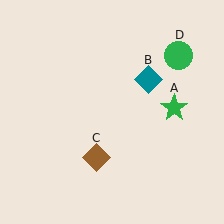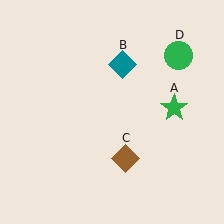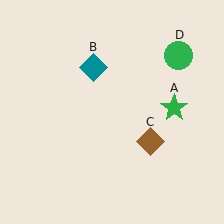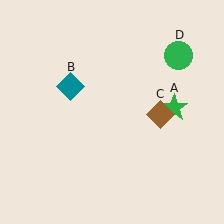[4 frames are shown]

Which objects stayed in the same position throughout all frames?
Green star (object A) and green circle (object D) remained stationary.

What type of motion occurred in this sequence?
The teal diamond (object B), brown diamond (object C) rotated counterclockwise around the center of the scene.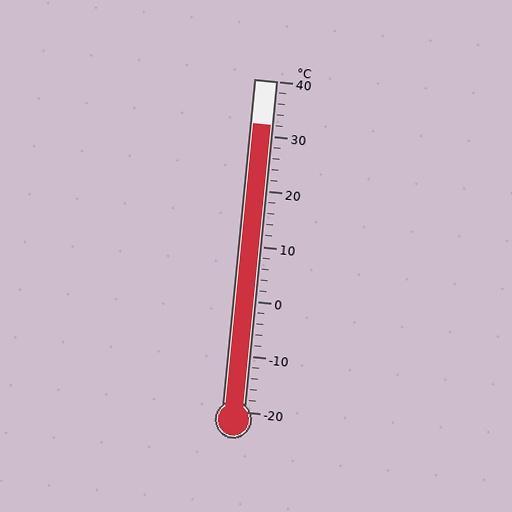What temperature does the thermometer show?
The thermometer shows approximately 32°C.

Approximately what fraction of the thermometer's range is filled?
The thermometer is filled to approximately 85% of its range.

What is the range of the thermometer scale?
The thermometer scale ranges from -20°C to 40°C.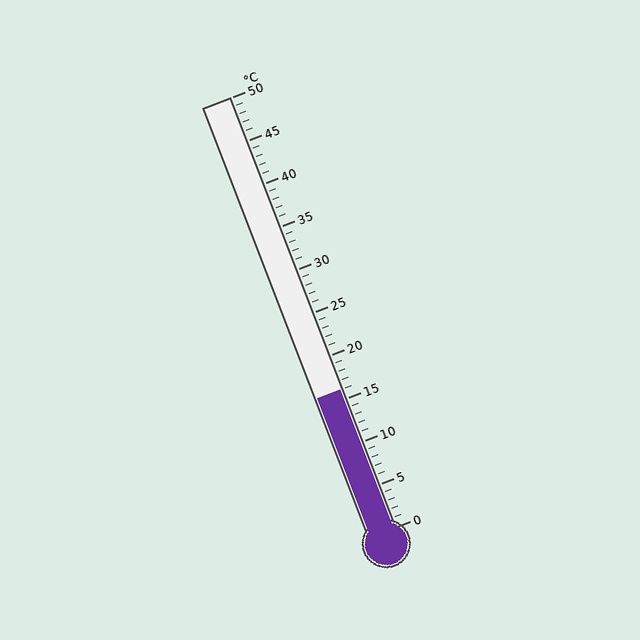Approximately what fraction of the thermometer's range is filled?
The thermometer is filled to approximately 30% of its range.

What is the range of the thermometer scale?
The thermometer scale ranges from 0°C to 50°C.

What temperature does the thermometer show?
The thermometer shows approximately 16°C.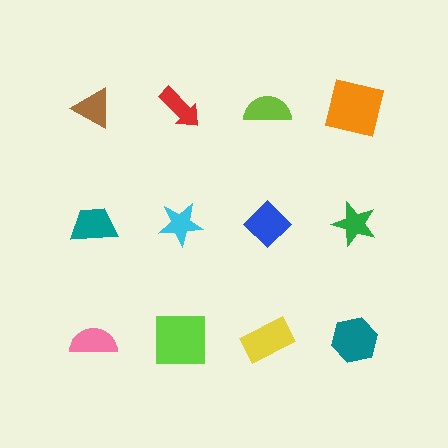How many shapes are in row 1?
4 shapes.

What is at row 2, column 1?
A teal trapezoid.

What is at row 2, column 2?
A cyan star.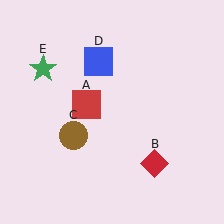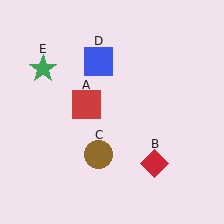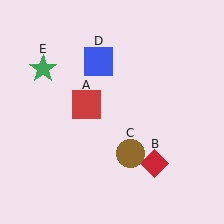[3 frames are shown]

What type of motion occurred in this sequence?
The brown circle (object C) rotated counterclockwise around the center of the scene.